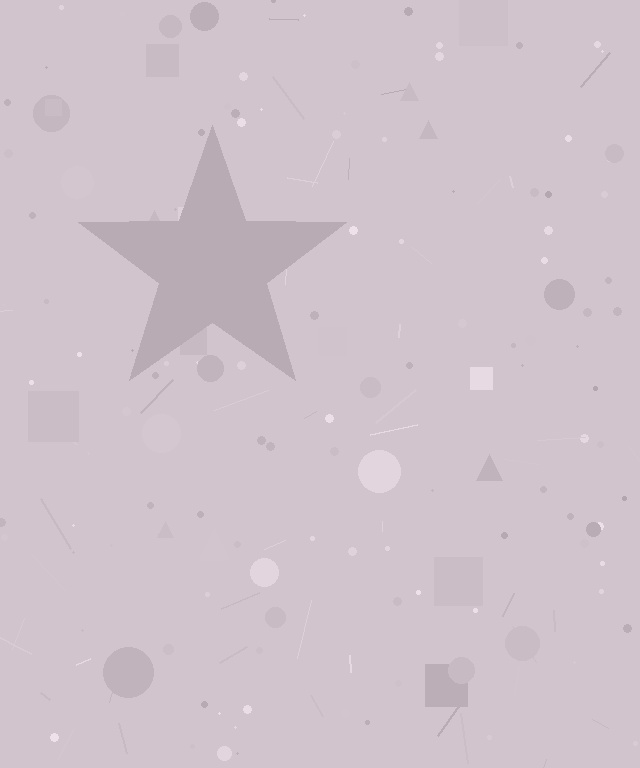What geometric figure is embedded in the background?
A star is embedded in the background.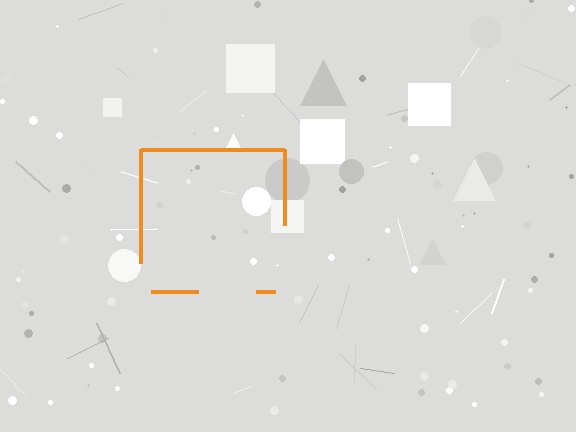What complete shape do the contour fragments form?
The contour fragments form a square.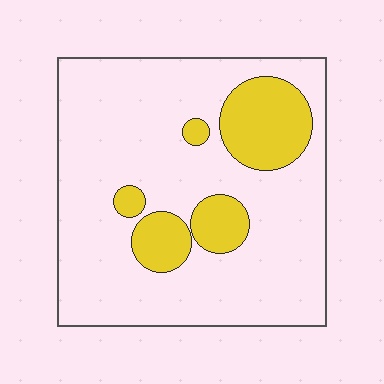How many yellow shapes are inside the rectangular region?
5.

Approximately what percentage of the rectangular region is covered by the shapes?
Approximately 20%.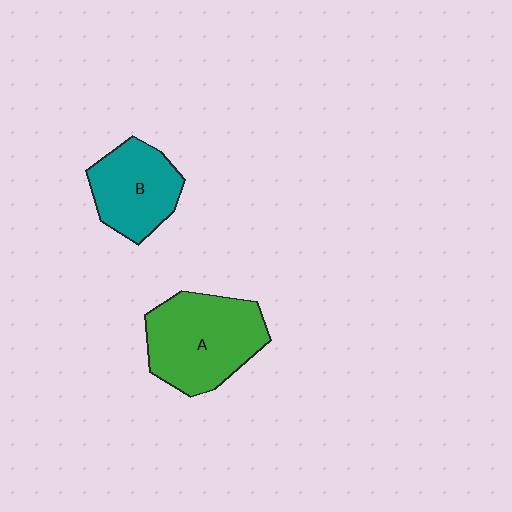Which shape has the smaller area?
Shape B (teal).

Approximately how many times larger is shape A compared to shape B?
Approximately 1.4 times.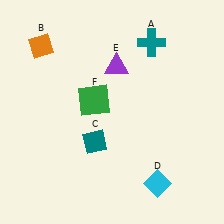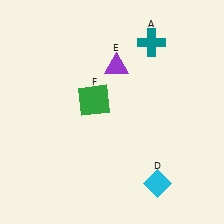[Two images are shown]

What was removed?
The teal diamond (C), the orange diamond (B) were removed in Image 2.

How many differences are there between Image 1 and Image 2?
There are 2 differences between the two images.